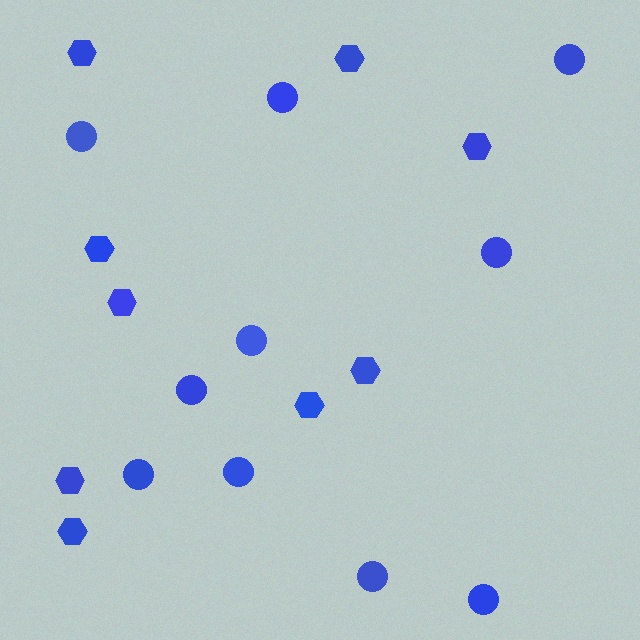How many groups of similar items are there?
There are 2 groups: one group of hexagons (9) and one group of circles (10).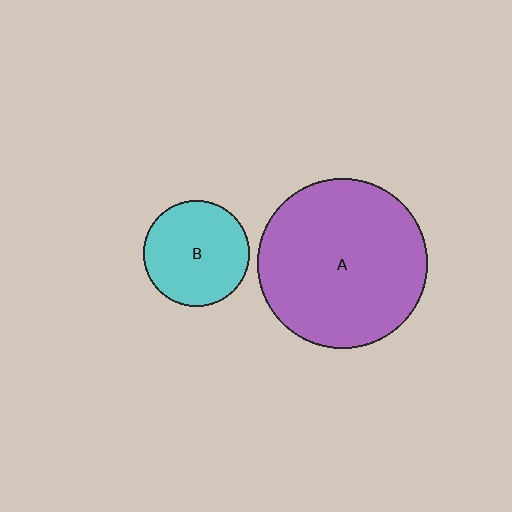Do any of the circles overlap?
No, none of the circles overlap.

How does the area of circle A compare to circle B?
Approximately 2.6 times.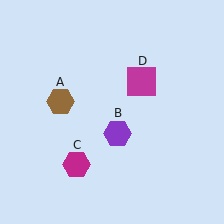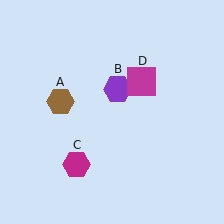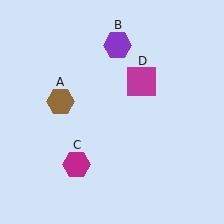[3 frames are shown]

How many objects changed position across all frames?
1 object changed position: purple hexagon (object B).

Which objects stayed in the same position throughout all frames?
Brown hexagon (object A) and magenta hexagon (object C) and magenta square (object D) remained stationary.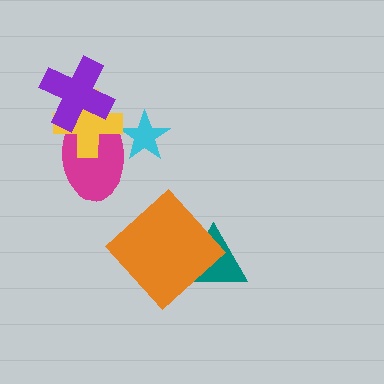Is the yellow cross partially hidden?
Yes, it is partially covered by another shape.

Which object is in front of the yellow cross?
The purple cross is in front of the yellow cross.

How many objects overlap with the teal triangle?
1 object overlaps with the teal triangle.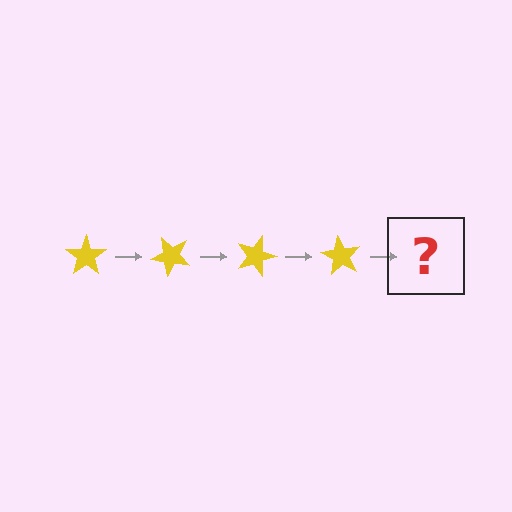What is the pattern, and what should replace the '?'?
The pattern is that the star rotates 45 degrees each step. The '?' should be a yellow star rotated 180 degrees.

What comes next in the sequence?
The next element should be a yellow star rotated 180 degrees.